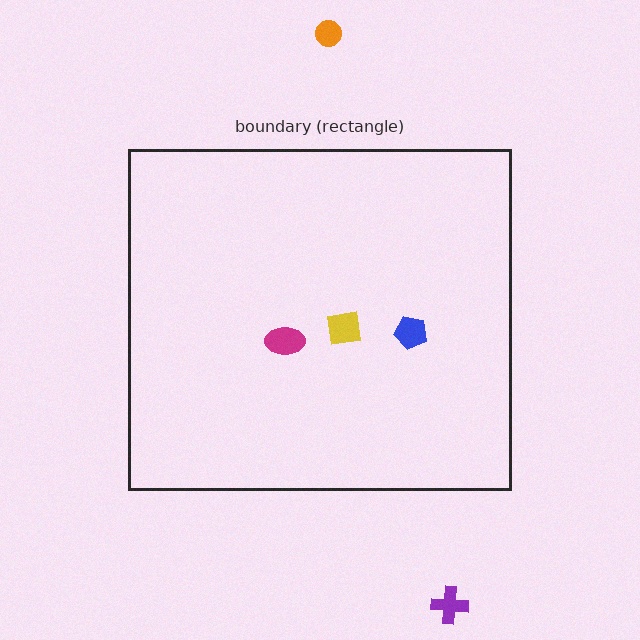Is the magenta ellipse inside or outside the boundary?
Inside.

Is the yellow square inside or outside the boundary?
Inside.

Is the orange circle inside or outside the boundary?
Outside.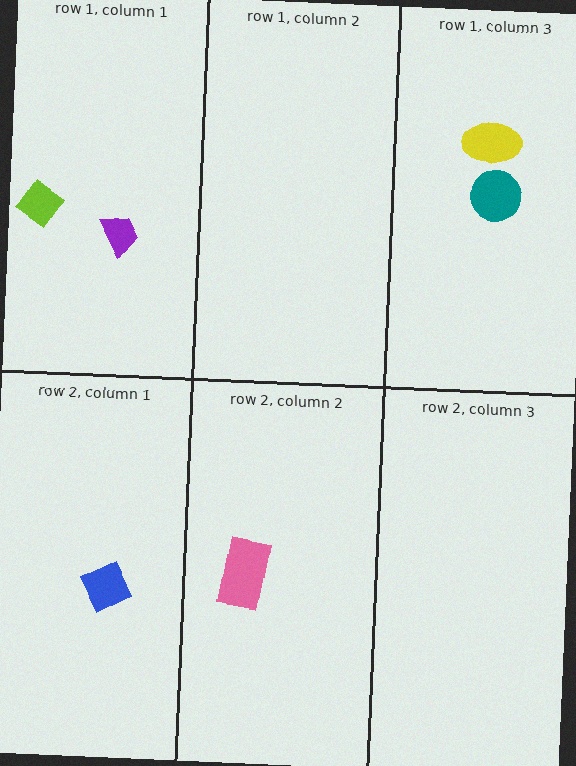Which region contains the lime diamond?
The row 1, column 1 region.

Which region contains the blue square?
The row 2, column 1 region.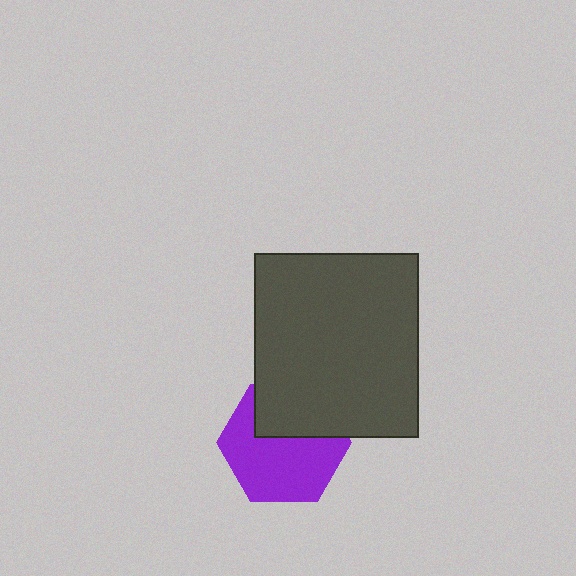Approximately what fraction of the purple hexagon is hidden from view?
Roughly 36% of the purple hexagon is hidden behind the dark gray rectangle.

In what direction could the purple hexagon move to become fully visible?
The purple hexagon could move down. That would shift it out from behind the dark gray rectangle entirely.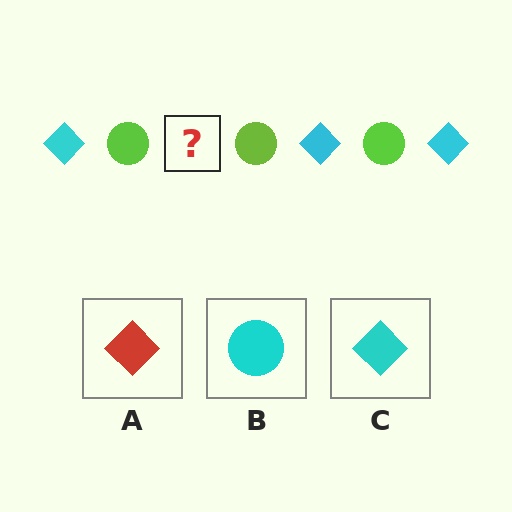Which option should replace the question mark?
Option C.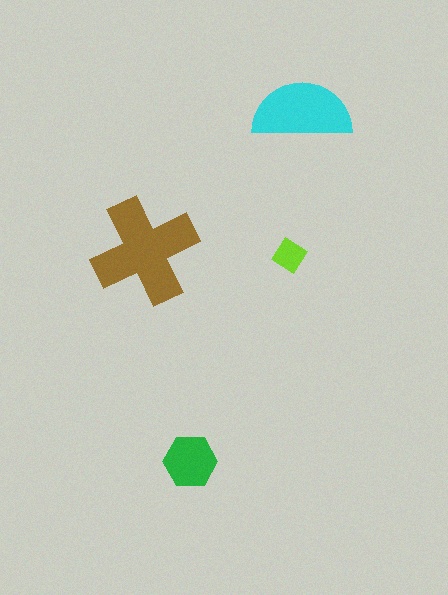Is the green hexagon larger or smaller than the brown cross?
Smaller.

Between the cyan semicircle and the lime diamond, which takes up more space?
The cyan semicircle.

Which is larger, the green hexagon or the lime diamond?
The green hexagon.